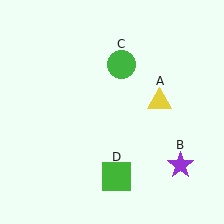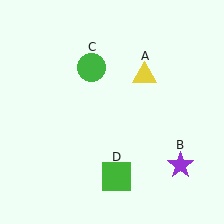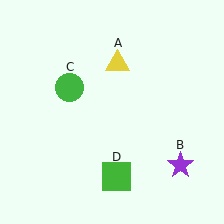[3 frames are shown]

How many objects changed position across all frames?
2 objects changed position: yellow triangle (object A), green circle (object C).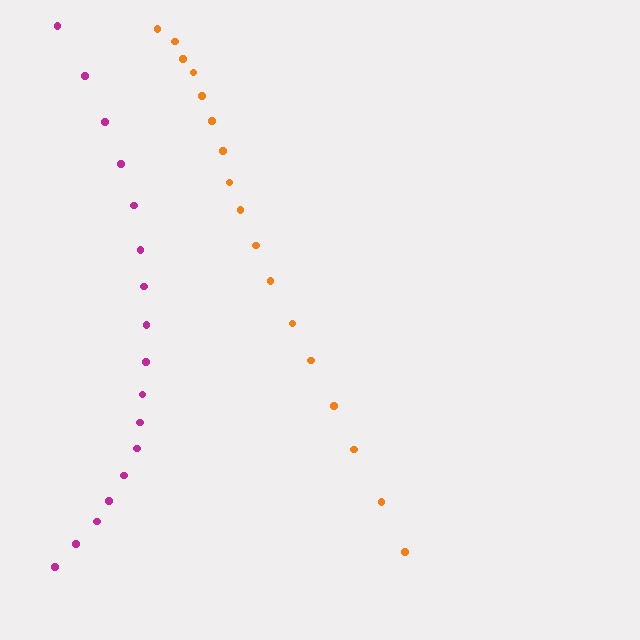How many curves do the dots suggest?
There are 2 distinct paths.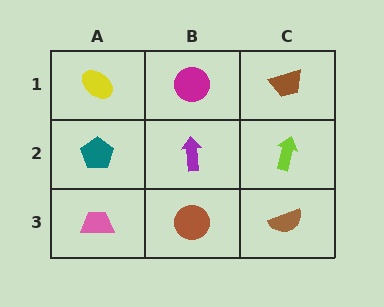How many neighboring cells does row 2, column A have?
3.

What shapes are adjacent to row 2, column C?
A brown trapezoid (row 1, column C), a brown semicircle (row 3, column C), a purple arrow (row 2, column B).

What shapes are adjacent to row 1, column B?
A purple arrow (row 2, column B), a yellow ellipse (row 1, column A), a brown trapezoid (row 1, column C).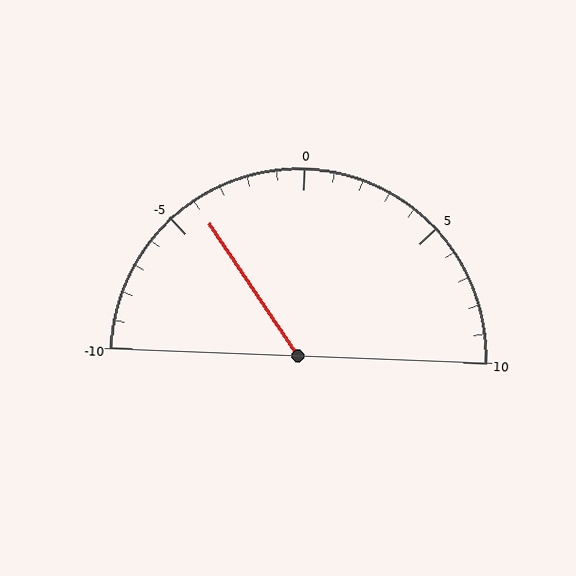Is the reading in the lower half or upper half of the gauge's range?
The reading is in the lower half of the range (-10 to 10).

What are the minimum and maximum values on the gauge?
The gauge ranges from -10 to 10.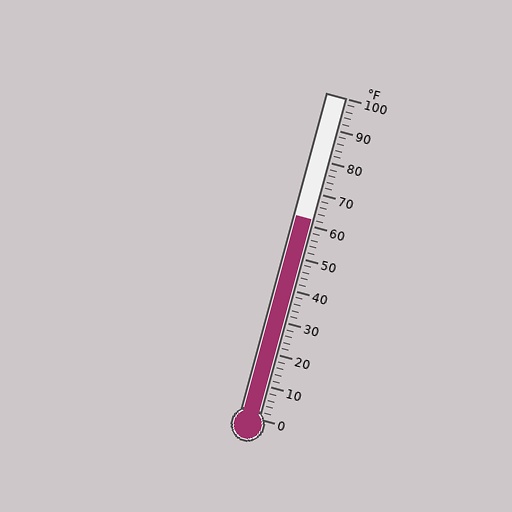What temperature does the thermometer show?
The thermometer shows approximately 62°F.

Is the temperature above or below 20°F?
The temperature is above 20°F.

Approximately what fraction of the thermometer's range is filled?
The thermometer is filled to approximately 60% of its range.